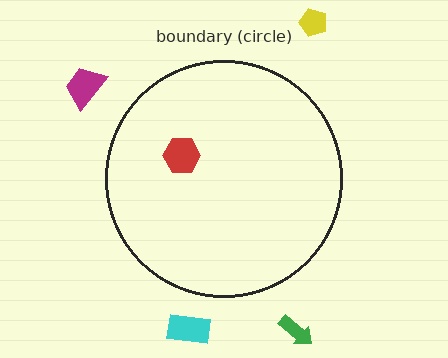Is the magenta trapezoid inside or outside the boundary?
Outside.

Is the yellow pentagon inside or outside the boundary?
Outside.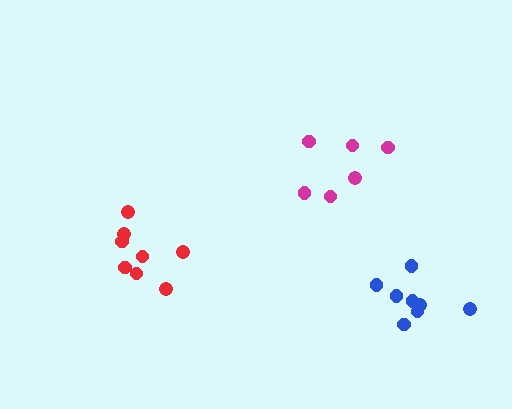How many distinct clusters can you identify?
There are 3 distinct clusters.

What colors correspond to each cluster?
The clusters are colored: red, blue, magenta.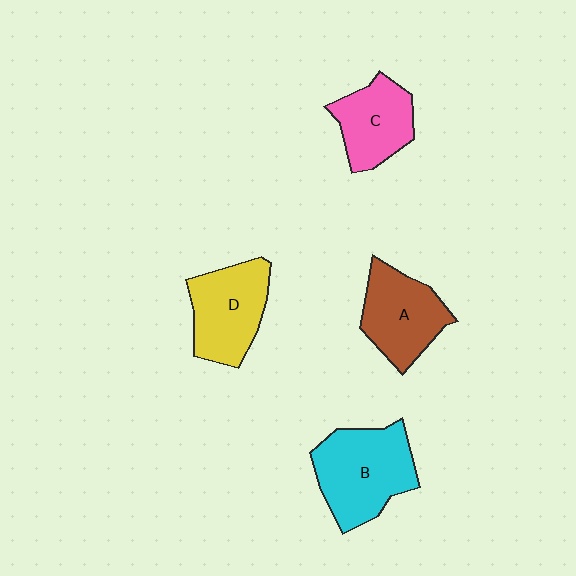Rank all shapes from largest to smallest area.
From largest to smallest: B (cyan), D (yellow), A (brown), C (pink).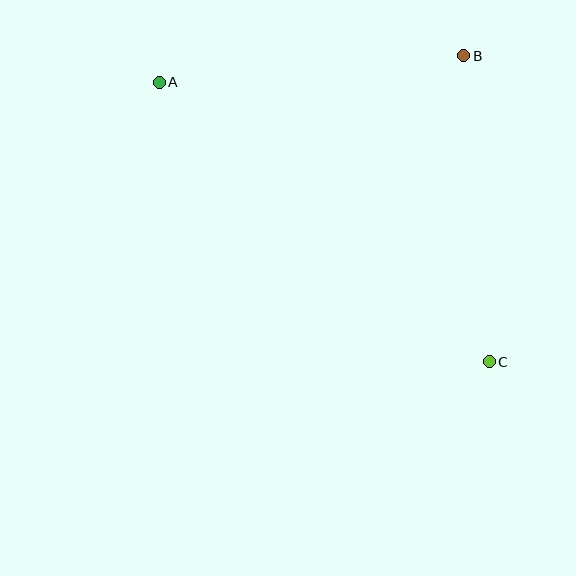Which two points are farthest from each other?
Points A and C are farthest from each other.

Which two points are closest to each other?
Points A and B are closest to each other.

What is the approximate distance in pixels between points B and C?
The distance between B and C is approximately 307 pixels.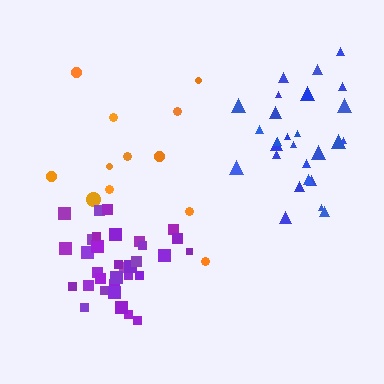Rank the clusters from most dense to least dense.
purple, blue, orange.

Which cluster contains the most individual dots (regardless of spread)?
Purple (34).